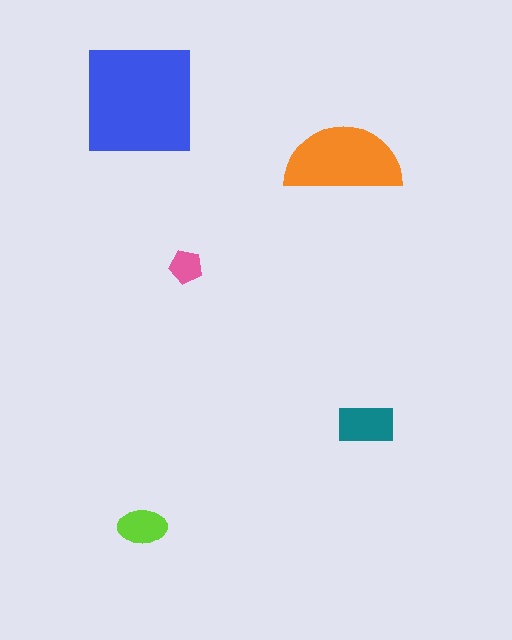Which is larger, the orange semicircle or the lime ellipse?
The orange semicircle.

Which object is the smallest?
The pink pentagon.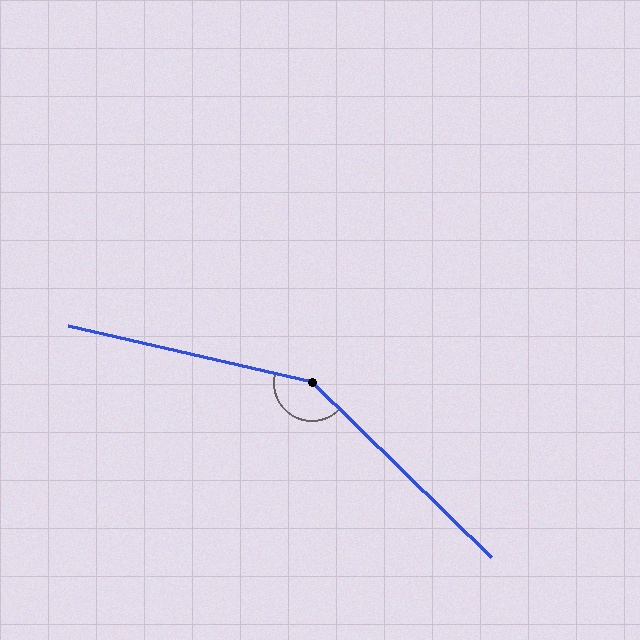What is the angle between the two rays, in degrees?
Approximately 149 degrees.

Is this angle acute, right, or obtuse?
It is obtuse.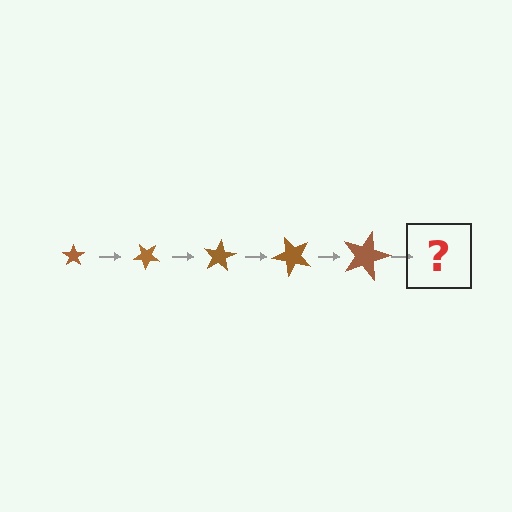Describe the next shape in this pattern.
It should be a star, larger than the previous one and rotated 200 degrees from the start.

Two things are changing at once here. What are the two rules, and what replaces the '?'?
The two rules are that the star grows larger each step and it rotates 40 degrees each step. The '?' should be a star, larger than the previous one and rotated 200 degrees from the start.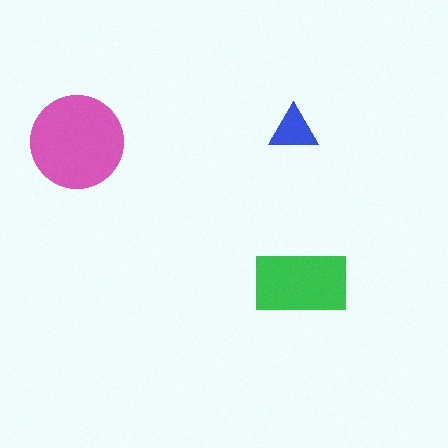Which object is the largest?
The pink circle.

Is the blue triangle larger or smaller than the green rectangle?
Smaller.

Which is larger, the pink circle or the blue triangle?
The pink circle.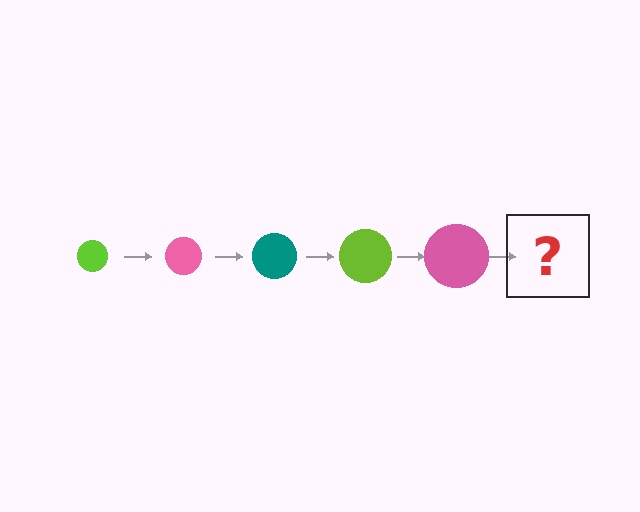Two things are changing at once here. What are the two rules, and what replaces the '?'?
The two rules are that the circle grows larger each step and the color cycles through lime, pink, and teal. The '?' should be a teal circle, larger than the previous one.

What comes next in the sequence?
The next element should be a teal circle, larger than the previous one.